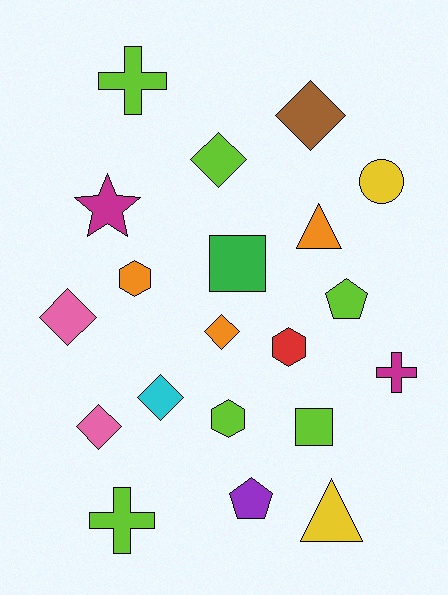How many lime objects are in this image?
There are 6 lime objects.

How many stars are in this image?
There is 1 star.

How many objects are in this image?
There are 20 objects.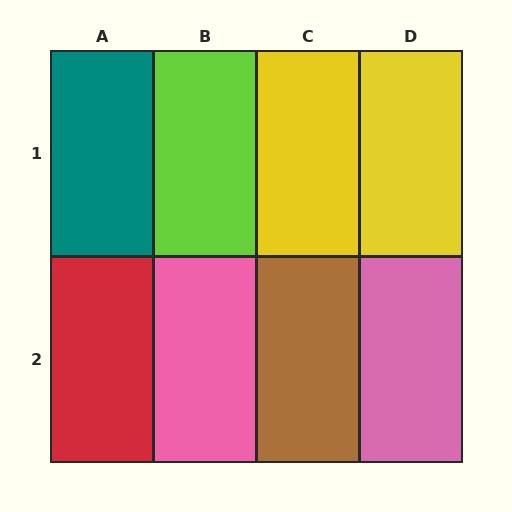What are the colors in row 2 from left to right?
Red, pink, brown, pink.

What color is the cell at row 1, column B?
Lime.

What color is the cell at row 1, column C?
Yellow.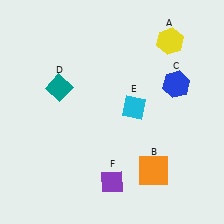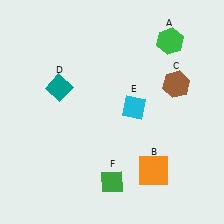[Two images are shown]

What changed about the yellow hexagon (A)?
In Image 1, A is yellow. In Image 2, it changed to green.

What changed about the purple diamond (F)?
In Image 1, F is purple. In Image 2, it changed to green.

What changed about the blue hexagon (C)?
In Image 1, C is blue. In Image 2, it changed to brown.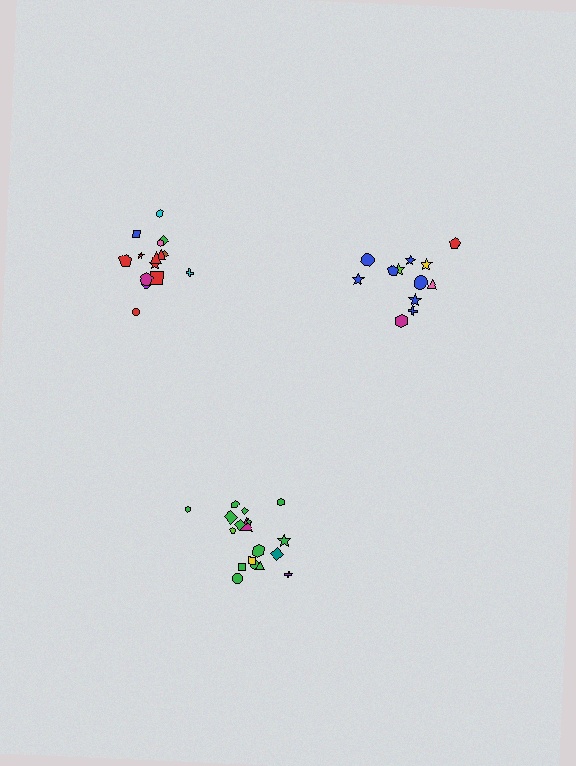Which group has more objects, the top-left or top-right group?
The top-left group.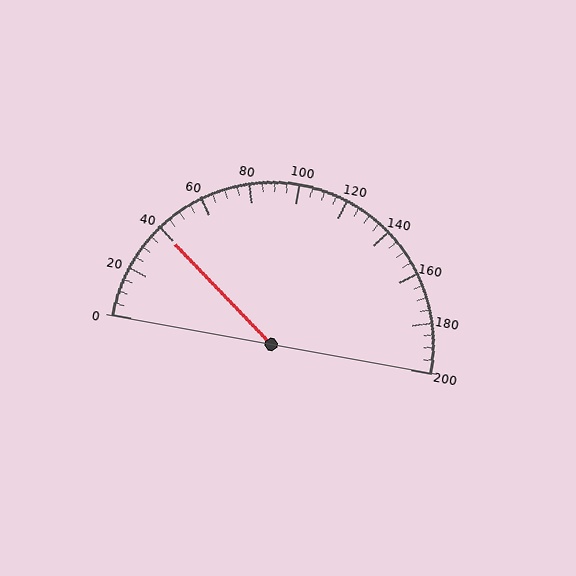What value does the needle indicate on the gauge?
The needle indicates approximately 40.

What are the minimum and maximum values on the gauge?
The gauge ranges from 0 to 200.